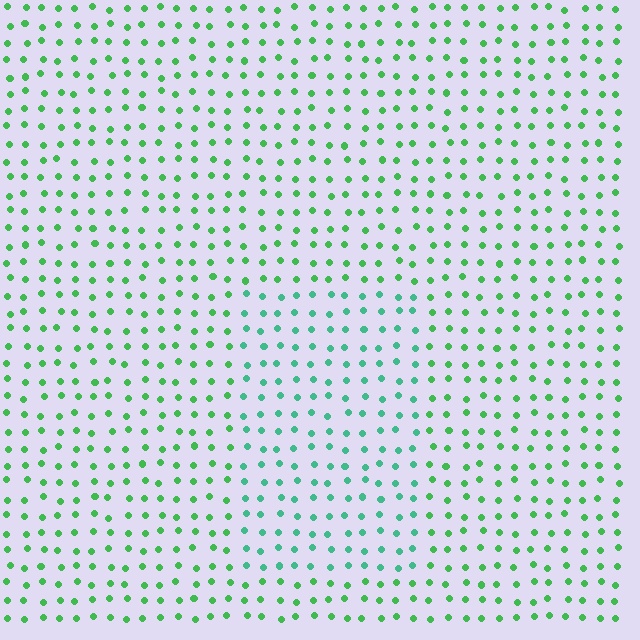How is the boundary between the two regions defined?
The boundary is defined purely by a slight shift in hue (about 30 degrees). Spacing, size, and orientation are identical on both sides.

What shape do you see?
I see a rectangle.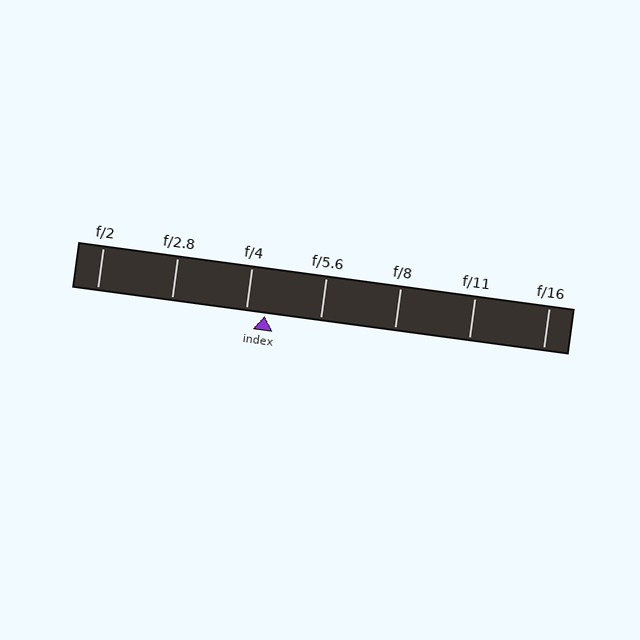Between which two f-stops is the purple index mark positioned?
The index mark is between f/4 and f/5.6.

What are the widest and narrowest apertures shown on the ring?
The widest aperture shown is f/2 and the narrowest is f/16.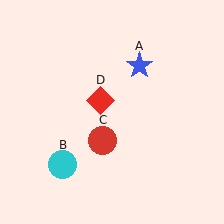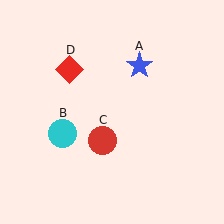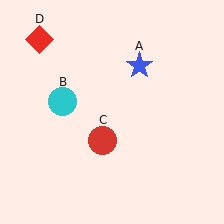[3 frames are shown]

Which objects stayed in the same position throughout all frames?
Blue star (object A) and red circle (object C) remained stationary.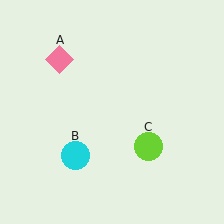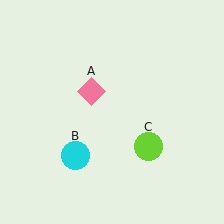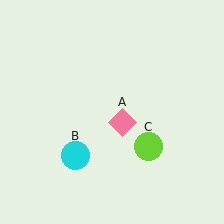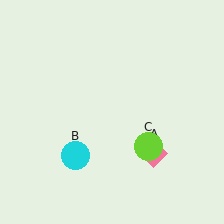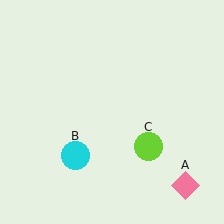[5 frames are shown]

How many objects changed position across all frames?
1 object changed position: pink diamond (object A).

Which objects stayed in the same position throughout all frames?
Cyan circle (object B) and lime circle (object C) remained stationary.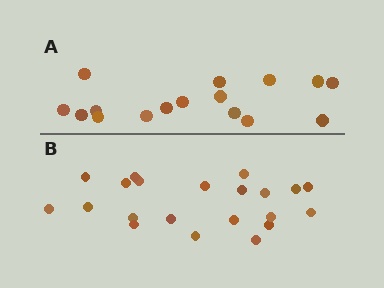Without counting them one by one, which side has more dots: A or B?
Region B (the bottom region) has more dots.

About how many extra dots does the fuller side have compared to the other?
Region B has about 5 more dots than region A.